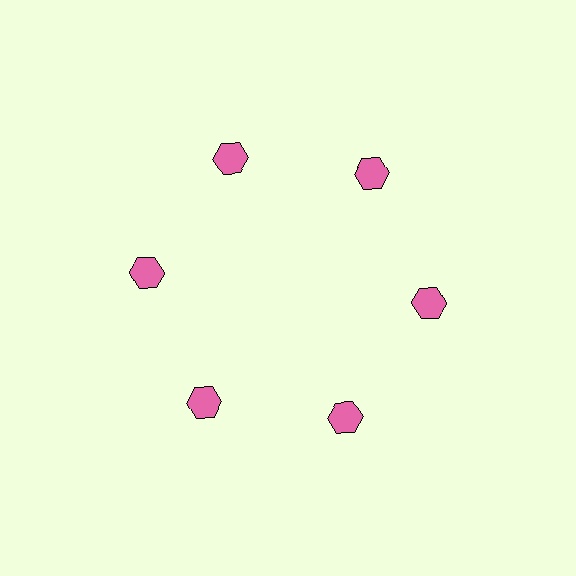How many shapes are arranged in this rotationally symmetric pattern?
There are 6 shapes, arranged in 6 groups of 1.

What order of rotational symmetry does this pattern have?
This pattern has 6-fold rotational symmetry.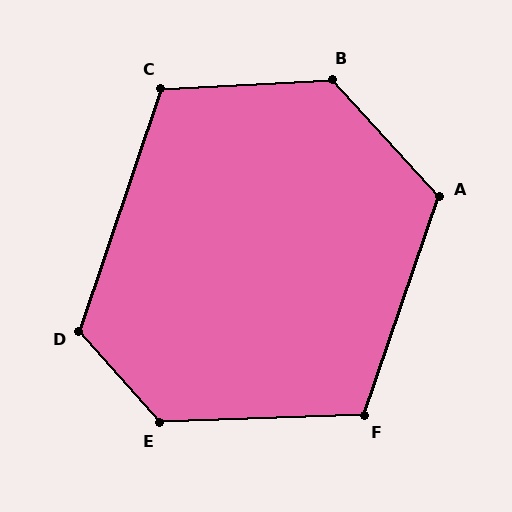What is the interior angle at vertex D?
Approximately 120 degrees (obtuse).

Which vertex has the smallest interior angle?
F, at approximately 111 degrees.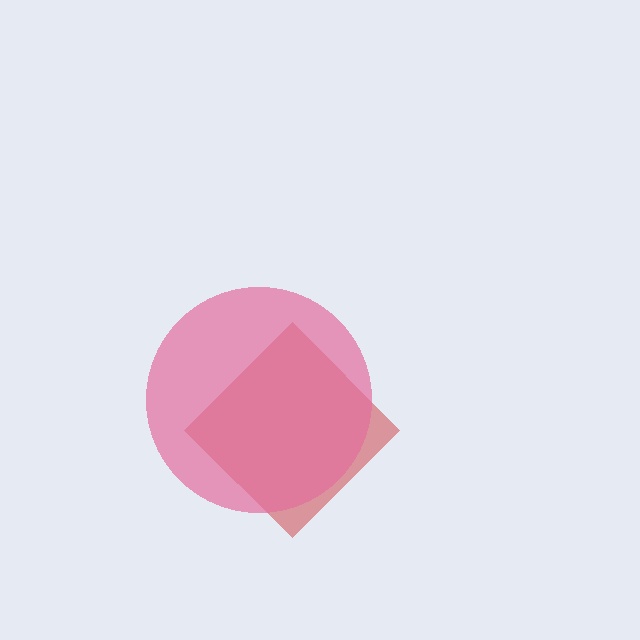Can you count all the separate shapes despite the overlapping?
Yes, there are 2 separate shapes.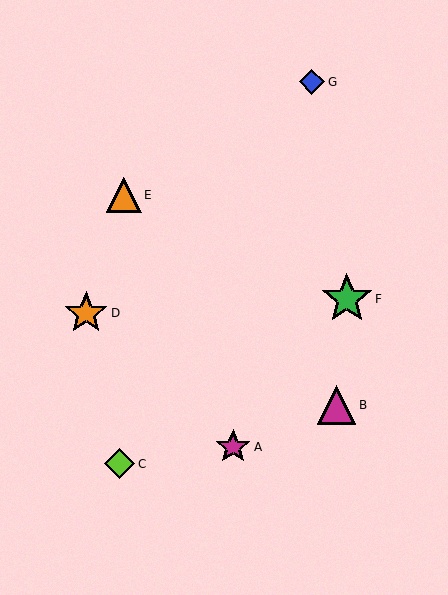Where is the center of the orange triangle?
The center of the orange triangle is at (124, 195).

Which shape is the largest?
The green star (labeled F) is the largest.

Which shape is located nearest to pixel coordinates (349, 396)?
The magenta triangle (labeled B) at (337, 405) is nearest to that location.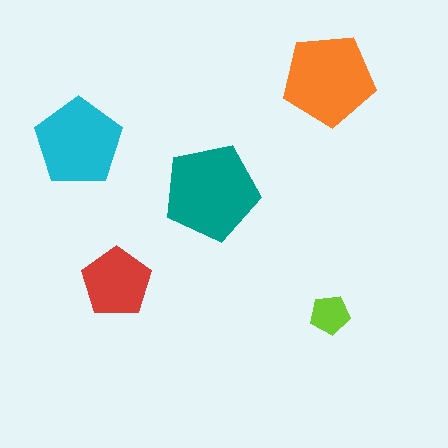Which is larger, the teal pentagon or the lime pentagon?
The teal one.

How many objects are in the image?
There are 5 objects in the image.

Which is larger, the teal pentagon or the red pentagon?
The teal one.